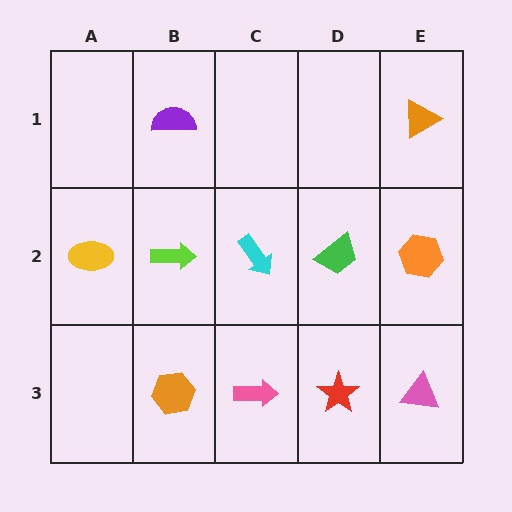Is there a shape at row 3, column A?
No, that cell is empty.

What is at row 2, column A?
A yellow ellipse.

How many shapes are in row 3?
4 shapes.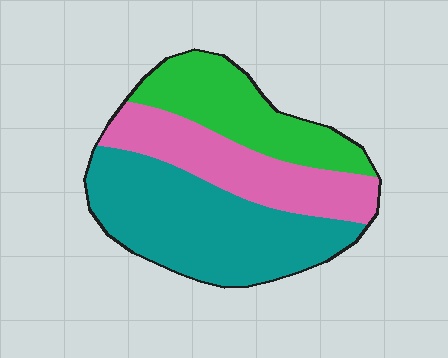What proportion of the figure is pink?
Pink covers roughly 30% of the figure.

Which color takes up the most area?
Teal, at roughly 45%.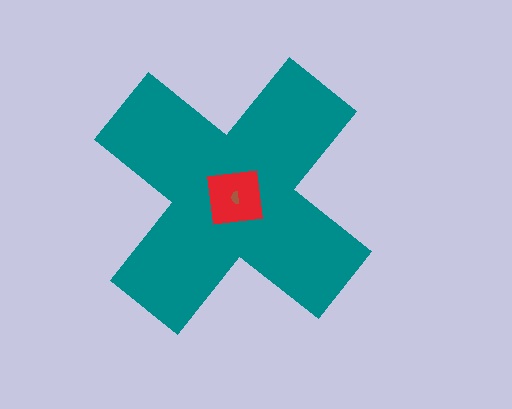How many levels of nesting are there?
3.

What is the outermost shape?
The teal cross.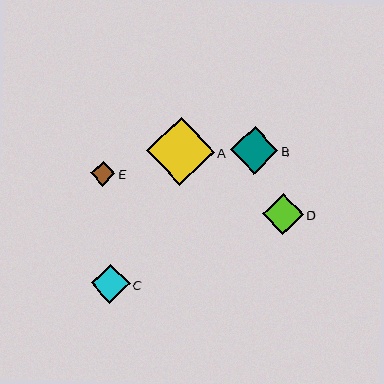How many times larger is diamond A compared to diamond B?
Diamond A is approximately 1.4 times the size of diamond B.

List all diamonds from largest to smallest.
From largest to smallest: A, B, D, C, E.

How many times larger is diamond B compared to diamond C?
Diamond B is approximately 1.2 times the size of diamond C.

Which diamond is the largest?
Diamond A is the largest with a size of approximately 68 pixels.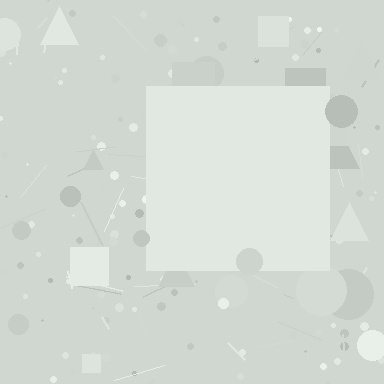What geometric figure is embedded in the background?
A square is embedded in the background.